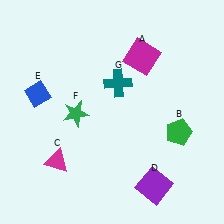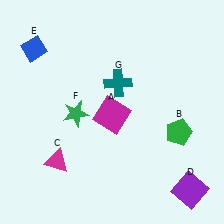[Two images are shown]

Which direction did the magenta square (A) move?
The magenta square (A) moved down.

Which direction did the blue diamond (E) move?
The blue diamond (E) moved up.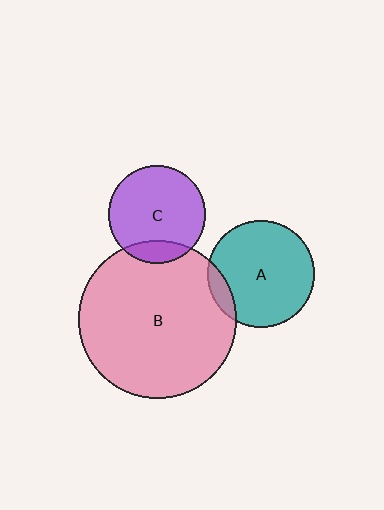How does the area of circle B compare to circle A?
Approximately 2.2 times.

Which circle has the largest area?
Circle B (pink).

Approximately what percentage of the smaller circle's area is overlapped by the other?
Approximately 15%.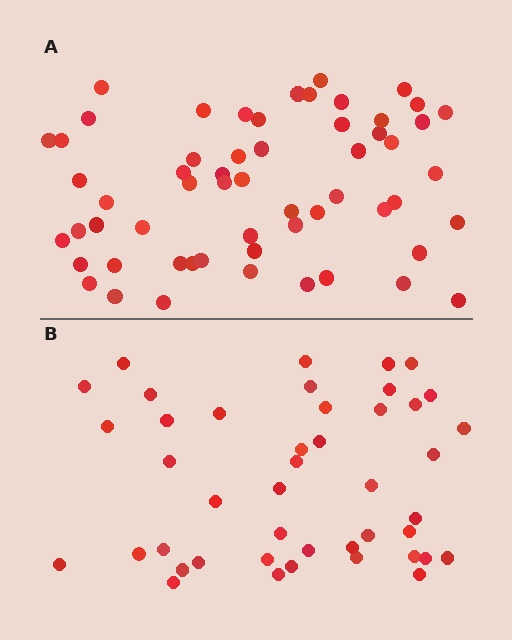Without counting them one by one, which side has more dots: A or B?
Region A (the top region) has more dots.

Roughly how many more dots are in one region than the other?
Region A has approximately 15 more dots than region B.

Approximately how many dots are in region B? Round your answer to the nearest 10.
About 40 dots. (The exact count is 44, which rounds to 40.)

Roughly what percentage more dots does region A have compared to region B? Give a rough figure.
About 30% more.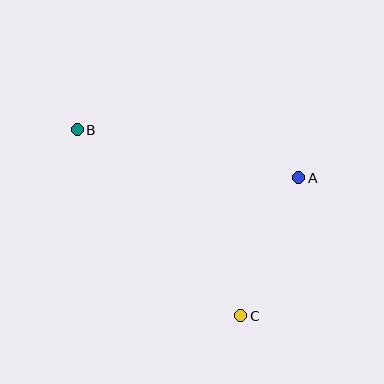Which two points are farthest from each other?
Points B and C are farthest from each other.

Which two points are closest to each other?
Points A and C are closest to each other.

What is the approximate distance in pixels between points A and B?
The distance between A and B is approximately 227 pixels.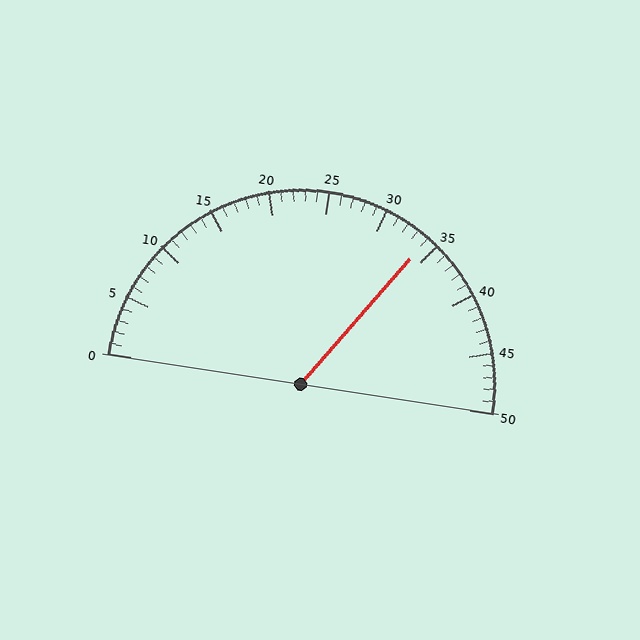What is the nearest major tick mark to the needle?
The nearest major tick mark is 35.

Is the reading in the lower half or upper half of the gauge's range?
The reading is in the upper half of the range (0 to 50).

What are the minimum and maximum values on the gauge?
The gauge ranges from 0 to 50.